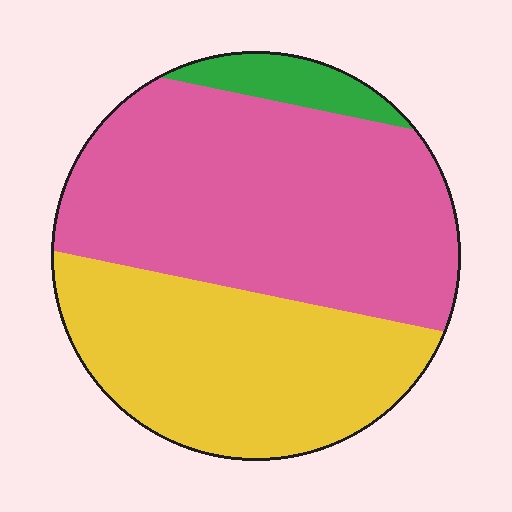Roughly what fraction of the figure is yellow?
Yellow takes up about two fifths (2/5) of the figure.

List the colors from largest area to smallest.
From largest to smallest: pink, yellow, green.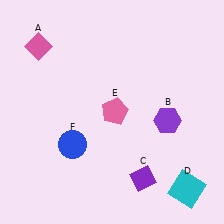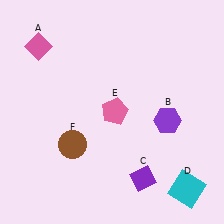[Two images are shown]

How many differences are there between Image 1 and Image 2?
There is 1 difference between the two images.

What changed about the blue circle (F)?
In Image 1, F is blue. In Image 2, it changed to brown.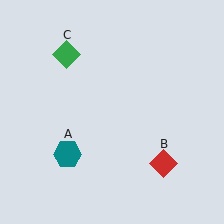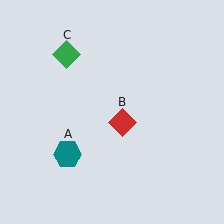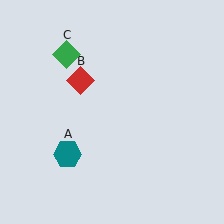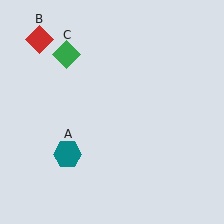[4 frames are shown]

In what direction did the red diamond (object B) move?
The red diamond (object B) moved up and to the left.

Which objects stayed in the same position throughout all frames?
Teal hexagon (object A) and green diamond (object C) remained stationary.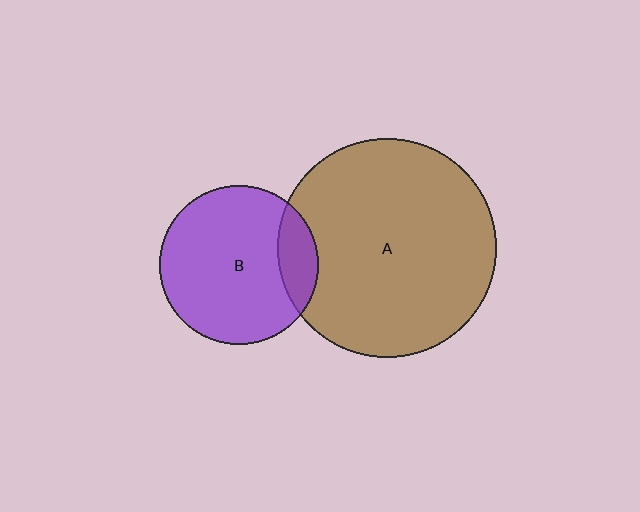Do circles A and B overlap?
Yes.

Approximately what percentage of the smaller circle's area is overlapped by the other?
Approximately 15%.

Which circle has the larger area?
Circle A (brown).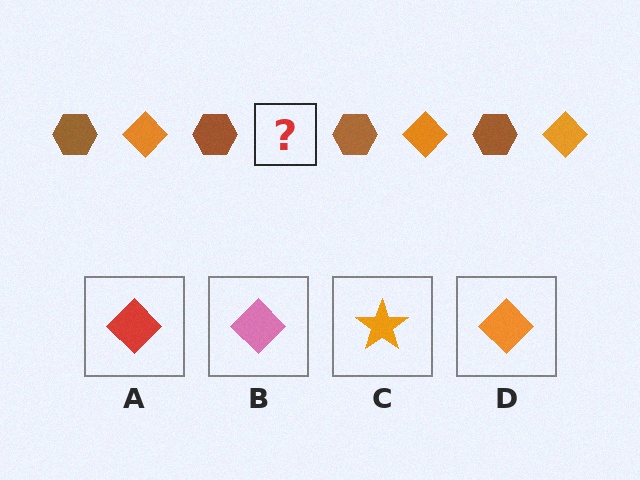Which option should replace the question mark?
Option D.